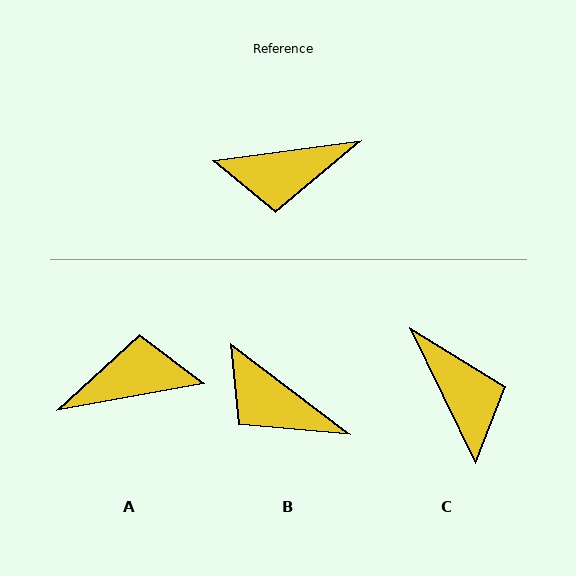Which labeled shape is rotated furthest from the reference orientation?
A, about 178 degrees away.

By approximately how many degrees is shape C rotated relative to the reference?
Approximately 108 degrees counter-clockwise.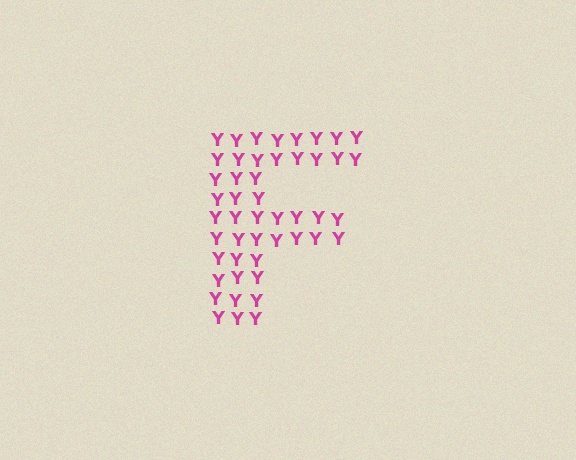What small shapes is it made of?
It is made of small letter Y's.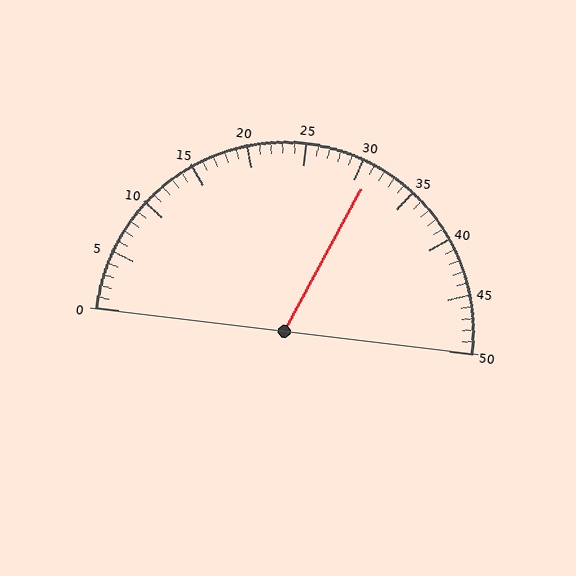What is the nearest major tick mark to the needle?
The nearest major tick mark is 30.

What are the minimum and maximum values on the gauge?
The gauge ranges from 0 to 50.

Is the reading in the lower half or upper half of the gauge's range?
The reading is in the upper half of the range (0 to 50).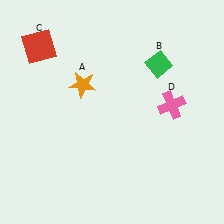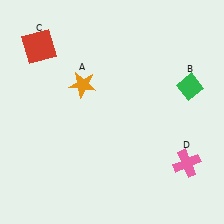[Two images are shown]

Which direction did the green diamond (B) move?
The green diamond (B) moved right.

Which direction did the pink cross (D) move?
The pink cross (D) moved down.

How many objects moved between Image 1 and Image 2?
2 objects moved between the two images.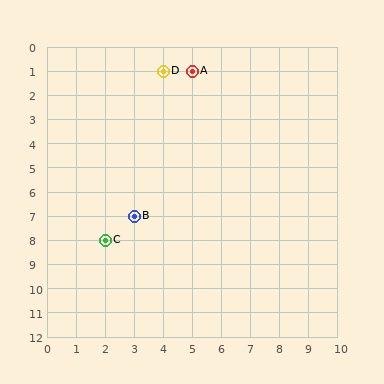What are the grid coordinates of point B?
Point B is at grid coordinates (3, 7).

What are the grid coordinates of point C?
Point C is at grid coordinates (2, 8).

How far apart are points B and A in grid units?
Points B and A are 2 columns and 6 rows apart (about 6.3 grid units diagonally).